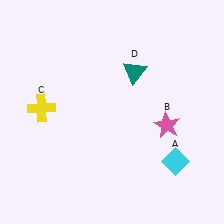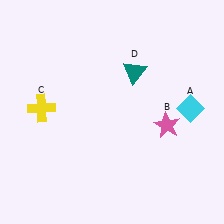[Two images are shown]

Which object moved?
The cyan diamond (A) moved up.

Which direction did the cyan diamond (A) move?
The cyan diamond (A) moved up.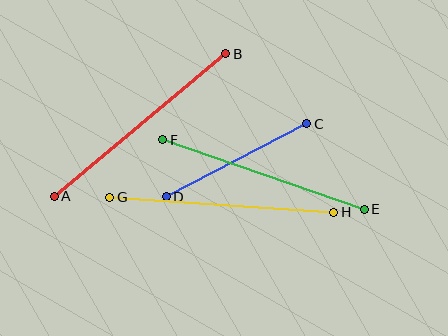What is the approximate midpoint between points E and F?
The midpoint is at approximately (263, 174) pixels.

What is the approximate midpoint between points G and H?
The midpoint is at approximately (222, 205) pixels.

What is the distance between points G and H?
The distance is approximately 224 pixels.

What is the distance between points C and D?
The distance is approximately 158 pixels.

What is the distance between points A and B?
The distance is approximately 223 pixels.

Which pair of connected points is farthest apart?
Points G and H are farthest apart.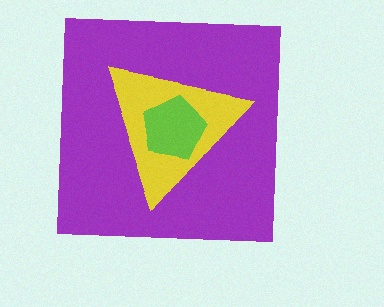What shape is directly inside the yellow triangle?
The lime pentagon.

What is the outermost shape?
The purple square.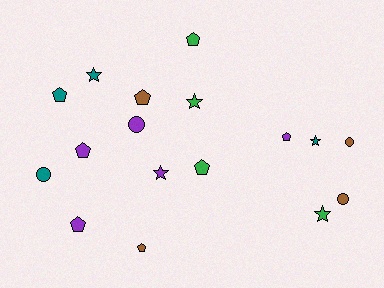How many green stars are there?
There are 2 green stars.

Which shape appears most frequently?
Pentagon, with 8 objects.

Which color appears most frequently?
Purple, with 5 objects.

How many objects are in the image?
There are 17 objects.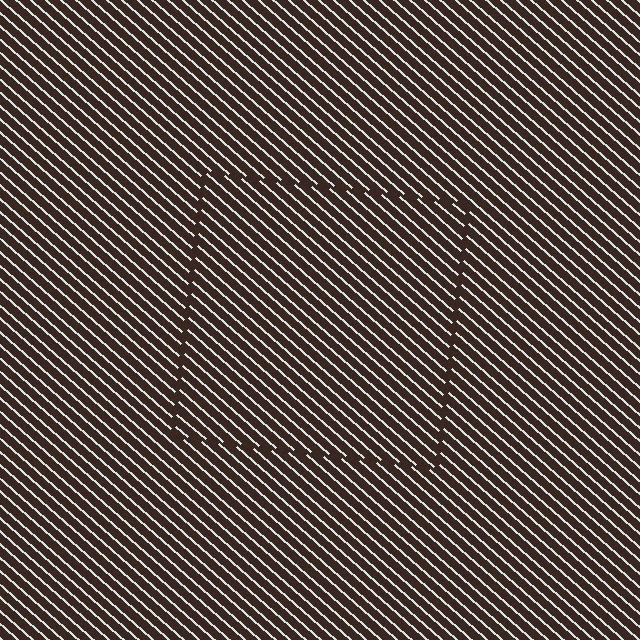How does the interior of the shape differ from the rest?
The interior of the shape contains the same grating, shifted by half a period — the contour is defined by the phase discontinuity where line-ends from the inner and outer gratings abut.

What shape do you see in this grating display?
An illusory square. The interior of the shape contains the same grating, shifted by half a period — the contour is defined by the phase discontinuity where line-ends from the inner and outer gratings abut.